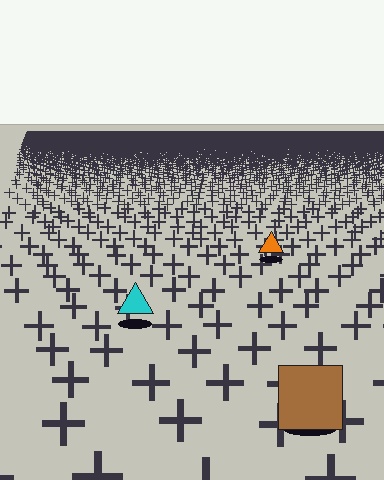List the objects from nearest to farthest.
From nearest to farthest: the brown square, the cyan triangle, the orange triangle.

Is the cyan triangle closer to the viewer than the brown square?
No. The brown square is closer — you can tell from the texture gradient: the ground texture is coarser near it.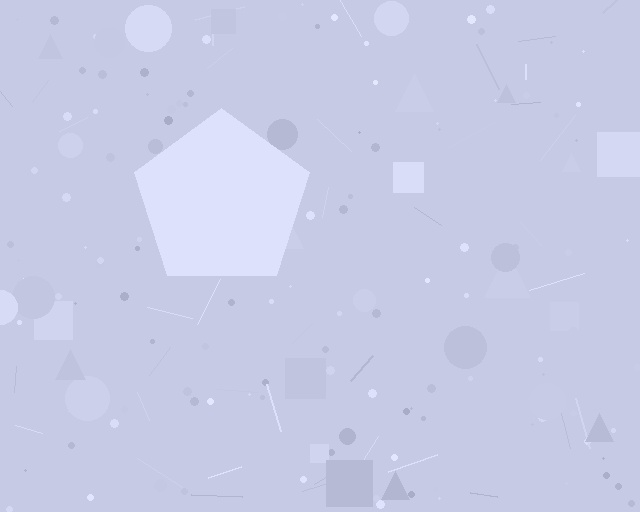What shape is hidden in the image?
A pentagon is hidden in the image.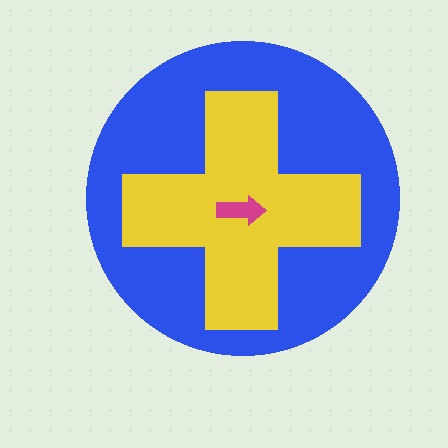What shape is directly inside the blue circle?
The yellow cross.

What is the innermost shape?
The magenta arrow.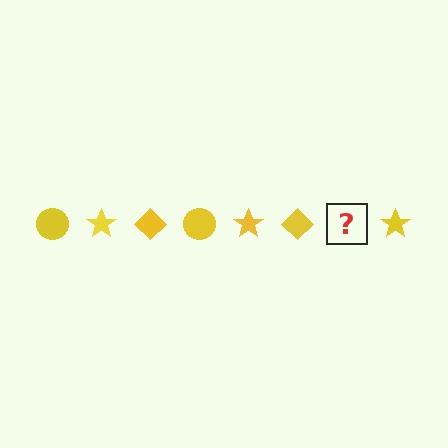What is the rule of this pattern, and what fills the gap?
The rule is that the pattern cycles through circle, star, diamond shapes in yellow. The gap should be filled with a yellow circle.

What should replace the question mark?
The question mark should be replaced with a yellow circle.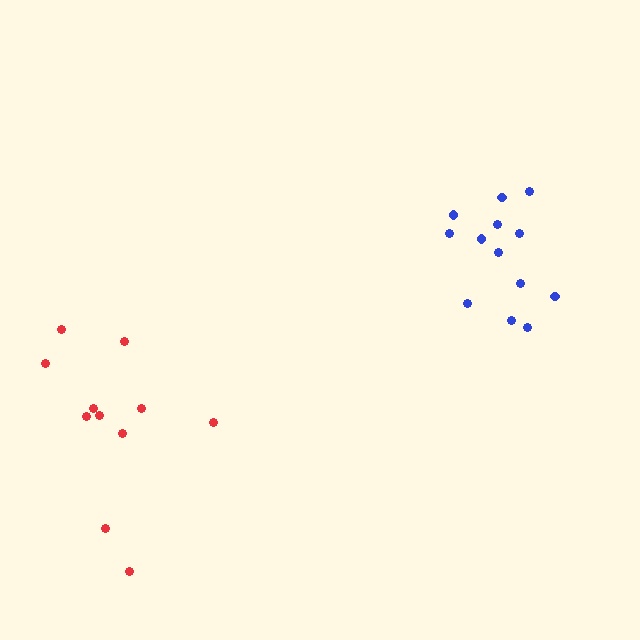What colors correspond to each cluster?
The clusters are colored: blue, red.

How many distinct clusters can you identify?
There are 2 distinct clusters.